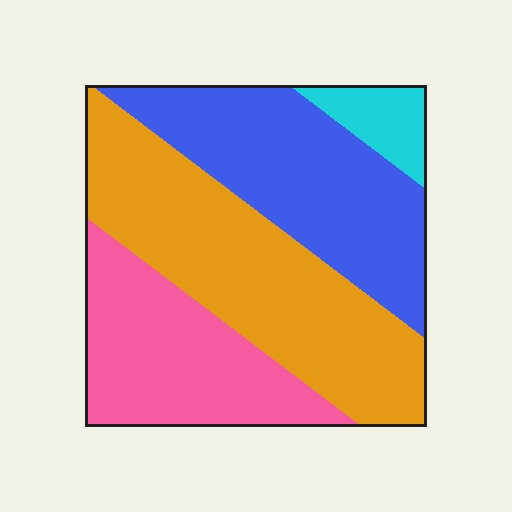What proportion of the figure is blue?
Blue takes up about one third (1/3) of the figure.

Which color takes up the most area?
Orange, at roughly 40%.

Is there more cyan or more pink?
Pink.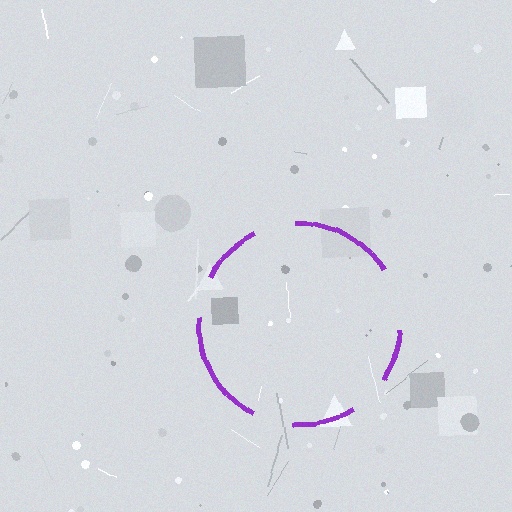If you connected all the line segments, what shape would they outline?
They would outline a circle.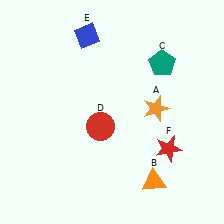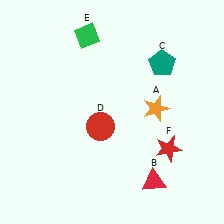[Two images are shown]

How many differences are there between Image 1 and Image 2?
There are 2 differences between the two images.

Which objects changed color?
B changed from orange to red. E changed from blue to green.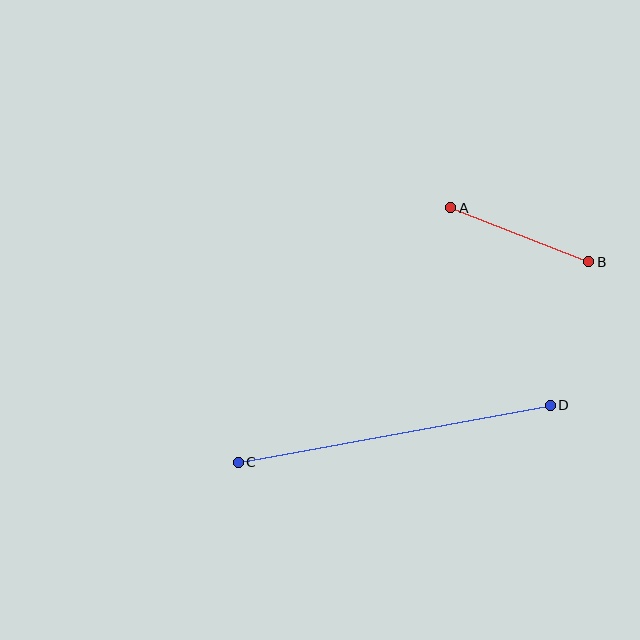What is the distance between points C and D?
The distance is approximately 317 pixels.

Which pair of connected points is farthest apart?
Points C and D are farthest apart.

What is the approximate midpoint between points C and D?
The midpoint is at approximately (394, 434) pixels.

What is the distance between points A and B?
The distance is approximately 148 pixels.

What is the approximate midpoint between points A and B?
The midpoint is at approximately (520, 235) pixels.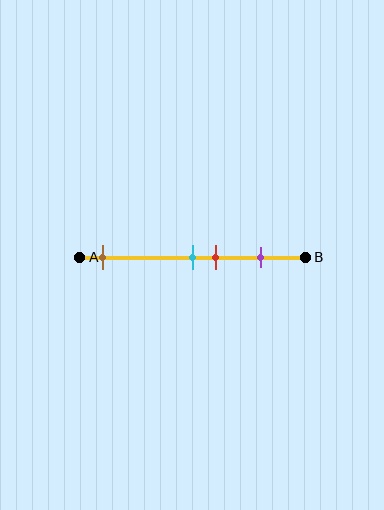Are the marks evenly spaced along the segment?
No, the marks are not evenly spaced.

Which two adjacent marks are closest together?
The cyan and red marks are the closest adjacent pair.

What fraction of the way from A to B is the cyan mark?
The cyan mark is approximately 50% (0.5) of the way from A to B.